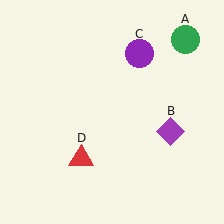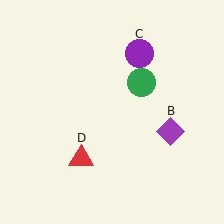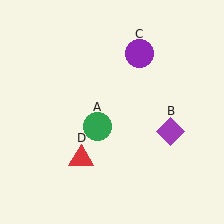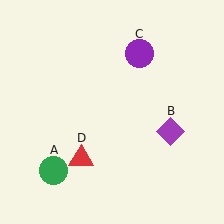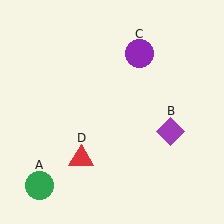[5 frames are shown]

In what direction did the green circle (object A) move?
The green circle (object A) moved down and to the left.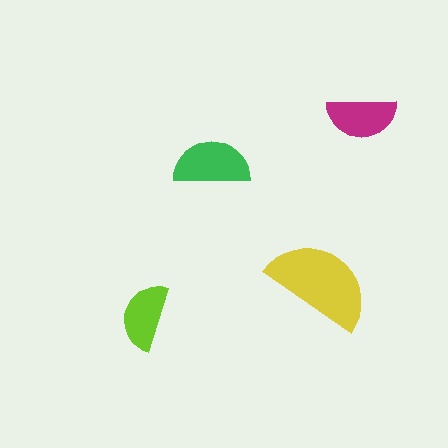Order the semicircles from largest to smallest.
the yellow one, the green one, the magenta one, the lime one.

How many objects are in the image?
There are 4 objects in the image.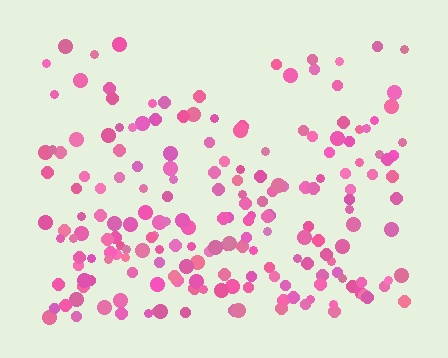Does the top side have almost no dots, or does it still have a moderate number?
Still a moderate number, just noticeably fewer than the bottom.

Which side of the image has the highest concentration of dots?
The bottom.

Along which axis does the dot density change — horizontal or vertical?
Vertical.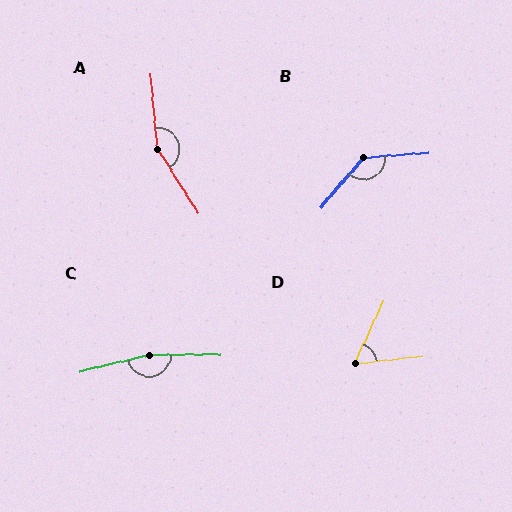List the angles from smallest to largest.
D (58°), B (134°), A (153°), C (167°).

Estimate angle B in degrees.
Approximately 134 degrees.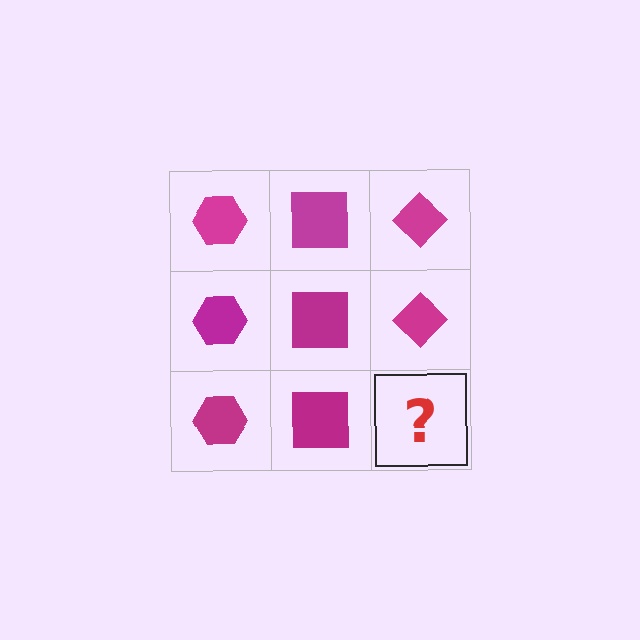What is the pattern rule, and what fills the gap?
The rule is that each column has a consistent shape. The gap should be filled with a magenta diamond.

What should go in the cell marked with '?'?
The missing cell should contain a magenta diamond.